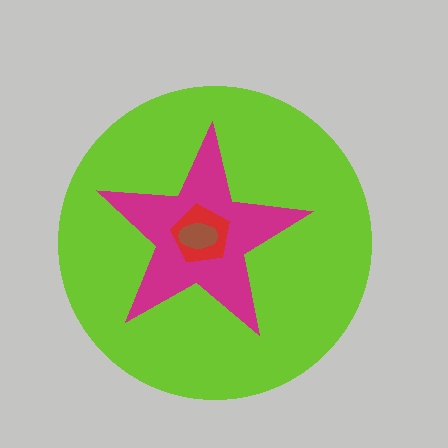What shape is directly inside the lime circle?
The magenta star.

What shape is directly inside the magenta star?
The red pentagon.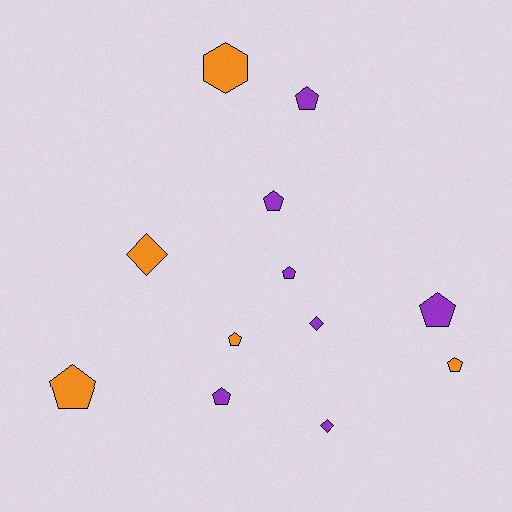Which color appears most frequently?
Purple, with 7 objects.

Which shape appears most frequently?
Pentagon, with 8 objects.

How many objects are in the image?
There are 12 objects.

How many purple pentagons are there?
There are 5 purple pentagons.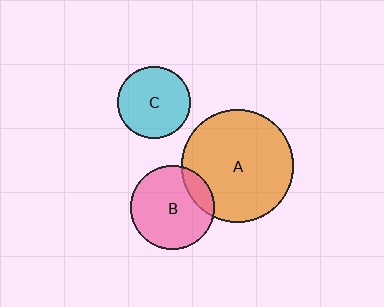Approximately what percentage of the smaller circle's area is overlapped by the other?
Approximately 15%.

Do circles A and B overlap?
Yes.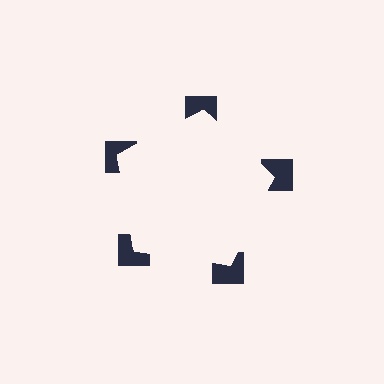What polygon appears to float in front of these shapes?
An illusory pentagon — its edges are inferred from the aligned wedge cuts in the notched squares, not physically drawn.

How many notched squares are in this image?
There are 5 — one at each vertex of the illusory pentagon.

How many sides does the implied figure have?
5 sides.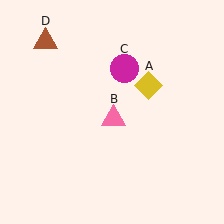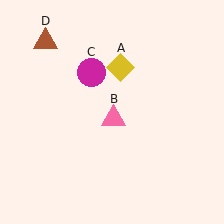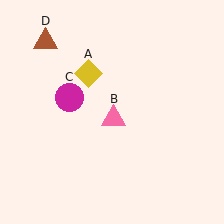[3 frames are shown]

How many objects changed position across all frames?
2 objects changed position: yellow diamond (object A), magenta circle (object C).